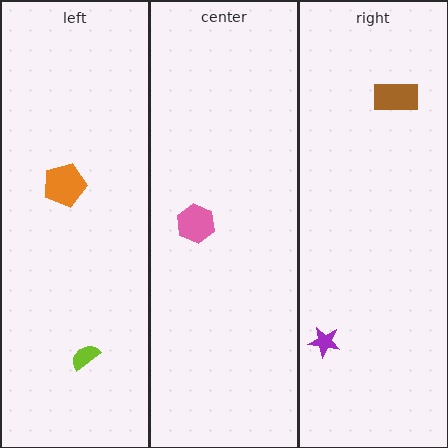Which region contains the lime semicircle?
The left region.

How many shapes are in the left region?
2.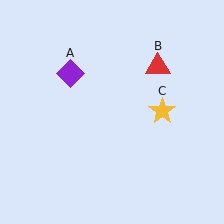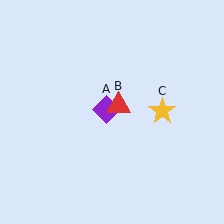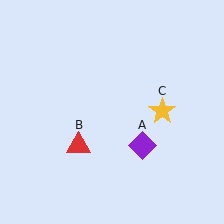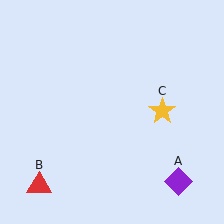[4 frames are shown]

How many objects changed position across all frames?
2 objects changed position: purple diamond (object A), red triangle (object B).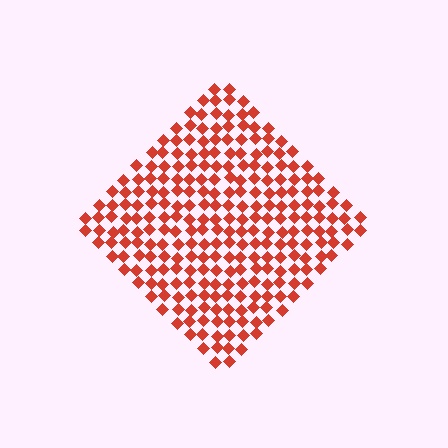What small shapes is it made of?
It is made of small diamonds.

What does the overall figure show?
The overall figure shows a diamond.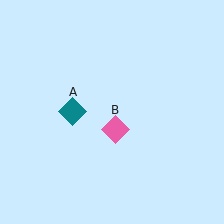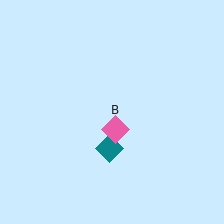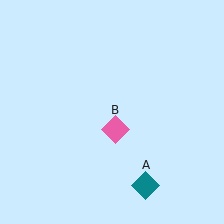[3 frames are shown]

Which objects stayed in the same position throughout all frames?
Pink diamond (object B) remained stationary.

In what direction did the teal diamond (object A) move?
The teal diamond (object A) moved down and to the right.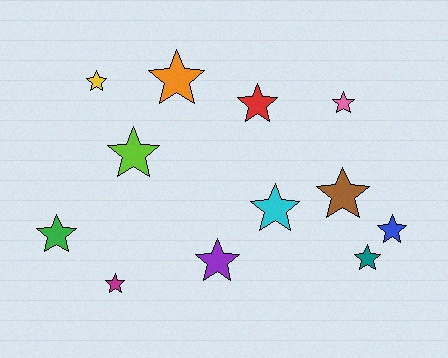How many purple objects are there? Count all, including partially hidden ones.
There is 1 purple object.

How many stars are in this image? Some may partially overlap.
There are 12 stars.